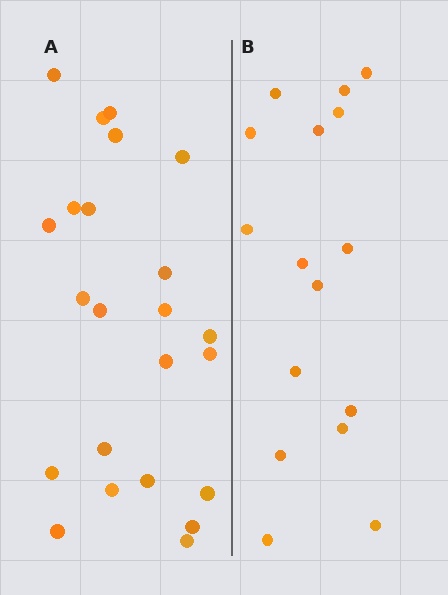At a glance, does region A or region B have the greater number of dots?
Region A (the left region) has more dots.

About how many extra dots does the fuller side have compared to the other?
Region A has roughly 8 or so more dots than region B.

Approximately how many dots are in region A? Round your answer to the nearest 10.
About 20 dots. (The exact count is 23, which rounds to 20.)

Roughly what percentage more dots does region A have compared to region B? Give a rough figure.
About 45% more.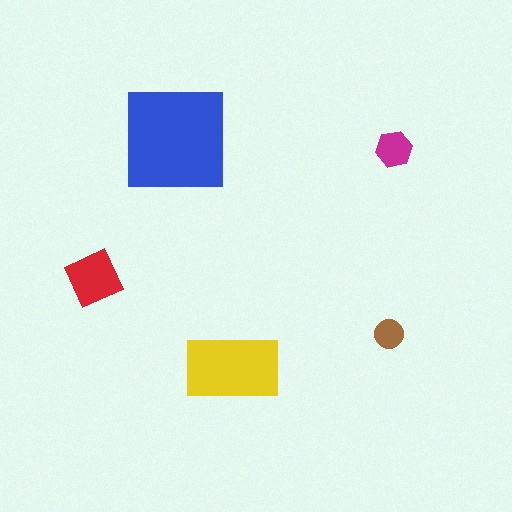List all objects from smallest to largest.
The brown circle, the magenta hexagon, the red diamond, the yellow rectangle, the blue square.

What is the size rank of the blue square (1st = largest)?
1st.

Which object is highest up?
The blue square is topmost.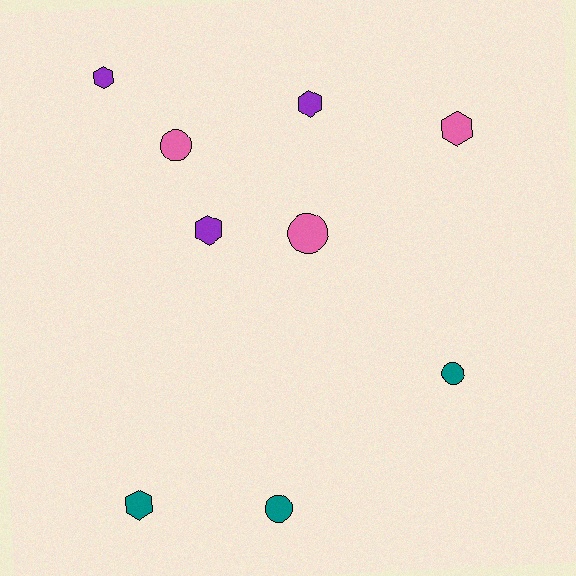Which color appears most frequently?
Teal, with 3 objects.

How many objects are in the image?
There are 9 objects.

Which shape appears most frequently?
Hexagon, with 5 objects.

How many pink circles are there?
There are 2 pink circles.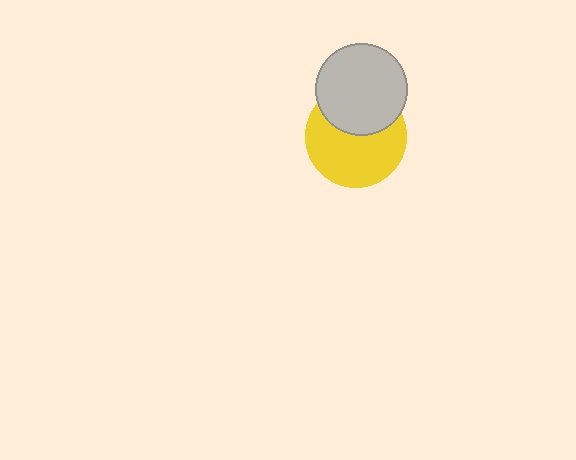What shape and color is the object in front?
The object in front is a light gray circle.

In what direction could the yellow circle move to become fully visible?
The yellow circle could move down. That would shift it out from behind the light gray circle entirely.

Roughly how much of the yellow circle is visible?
About half of it is visible (roughly 63%).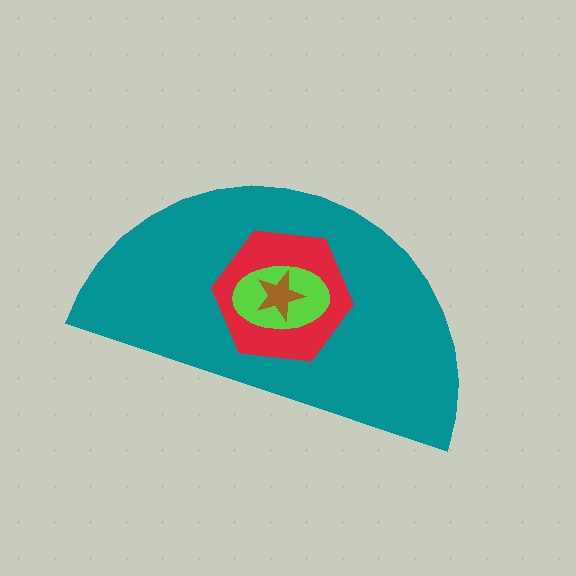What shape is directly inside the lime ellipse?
The brown star.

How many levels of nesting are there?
4.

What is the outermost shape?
The teal semicircle.